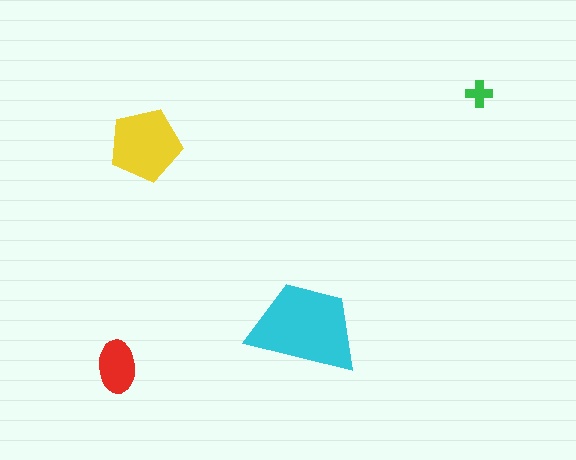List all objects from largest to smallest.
The cyan trapezoid, the yellow pentagon, the red ellipse, the green cross.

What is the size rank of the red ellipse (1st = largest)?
3rd.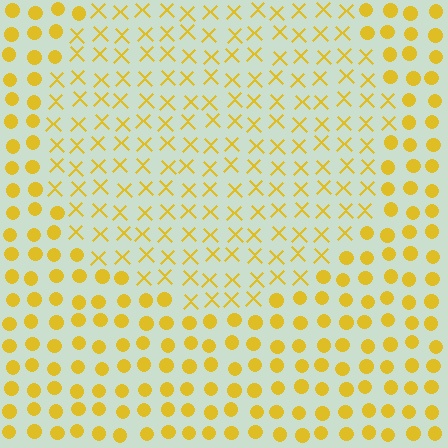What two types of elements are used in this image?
The image uses X marks inside the circle region and circles outside it.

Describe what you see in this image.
The image is filled with small yellow elements arranged in a uniform grid. A circle-shaped region contains X marks, while the surrounding area contains circles. The boundary is defined purely by the change in element shape.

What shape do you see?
I see a circle.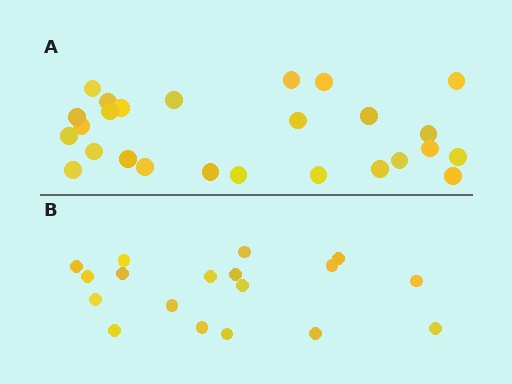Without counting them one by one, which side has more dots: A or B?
Region A (the top region) has more dots.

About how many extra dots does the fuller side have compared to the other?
Region A has roughly 8 or so more dots than region B.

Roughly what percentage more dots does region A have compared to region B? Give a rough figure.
About 45% more.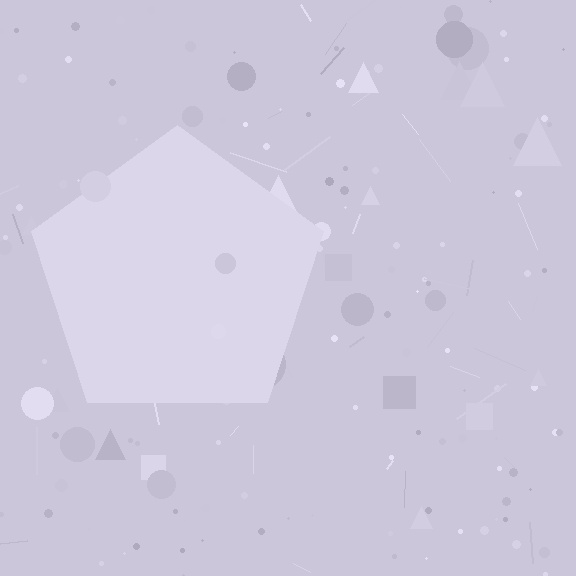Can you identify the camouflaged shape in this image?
The camouflaged shape is a pentagon.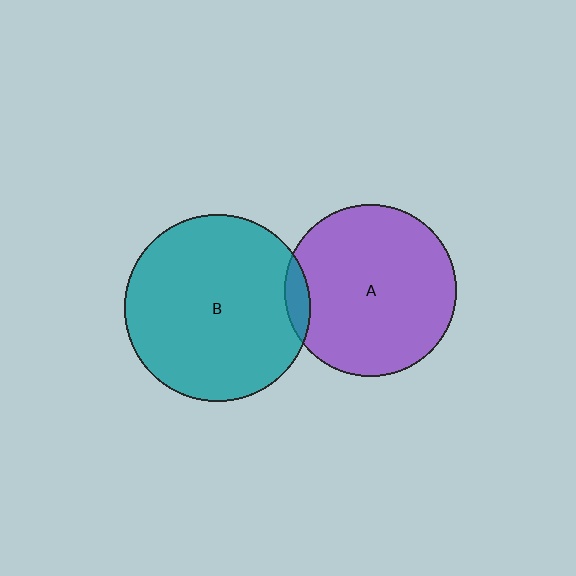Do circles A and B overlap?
Yes.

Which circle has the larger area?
Circle B (teal).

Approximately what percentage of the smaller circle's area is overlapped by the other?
Approximately 5%.